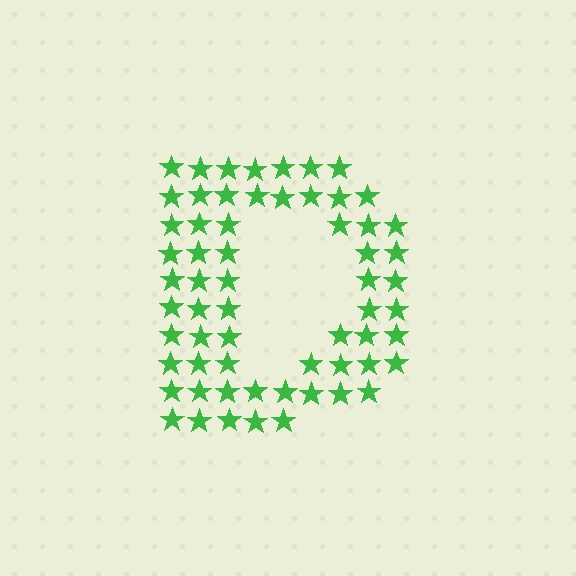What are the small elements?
The small elements are stars.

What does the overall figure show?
The overall figure shows the letter D.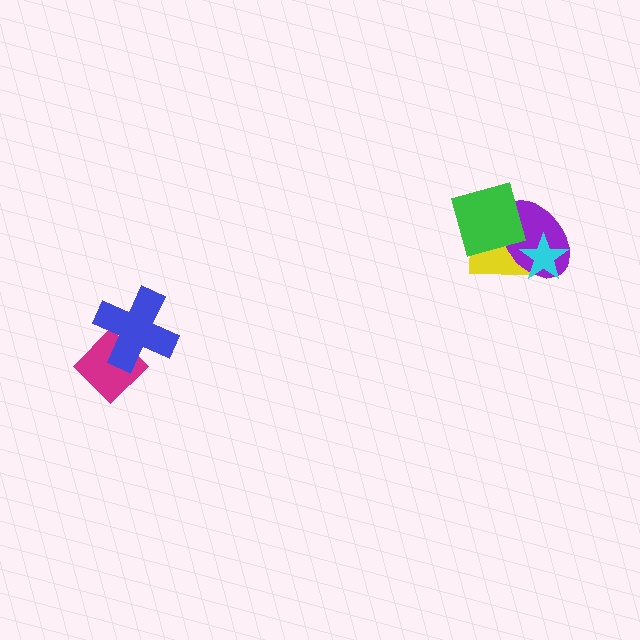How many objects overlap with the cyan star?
2 objects overlap with the cyan star.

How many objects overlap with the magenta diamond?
1 object overlaps with the magenta diamond.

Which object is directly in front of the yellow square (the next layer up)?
The purple ellipse is directly in front of the yellow square.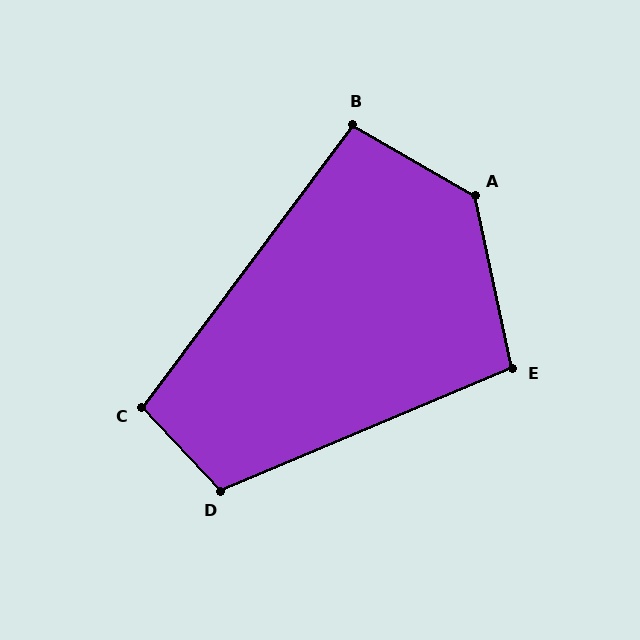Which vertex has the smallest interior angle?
B, at approximately 96 degrees.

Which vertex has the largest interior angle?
A, at approximately 133 degrees.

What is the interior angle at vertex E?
Approximately 101 degrees (obtuse).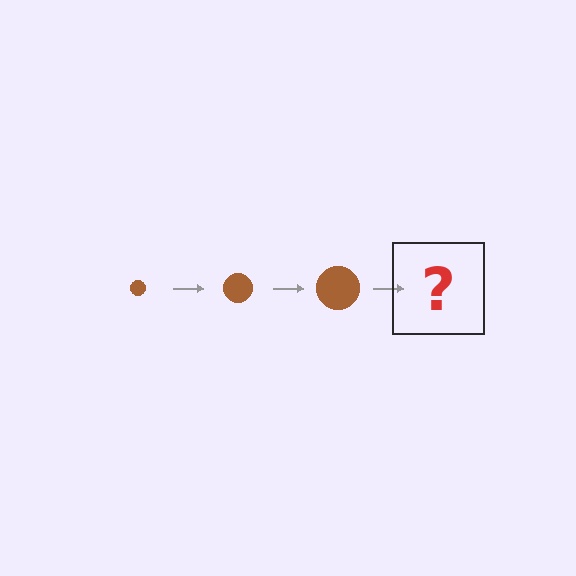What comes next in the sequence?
The next element should be a brown circle, larger than the previous one.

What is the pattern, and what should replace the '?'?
The pattern is that the circle gets progressively larger each step. The '?' should be a brown circle, larger than the previous one.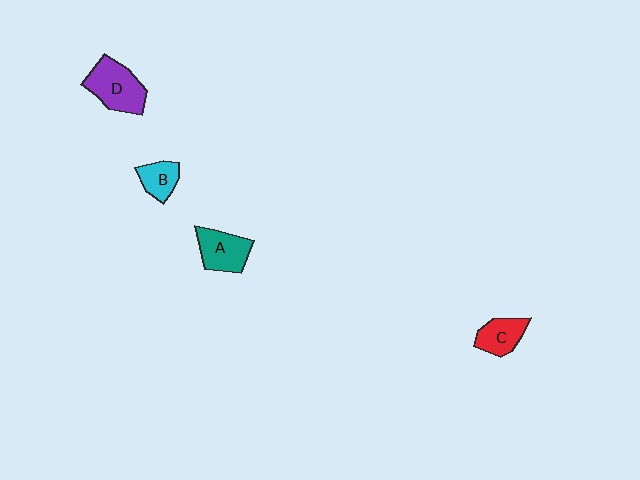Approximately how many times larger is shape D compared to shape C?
Approximately 1.6 times.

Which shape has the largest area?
Shape D (purple).